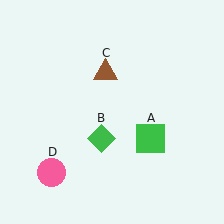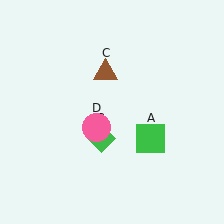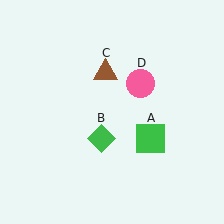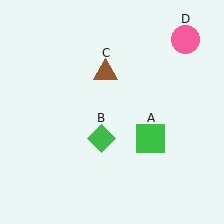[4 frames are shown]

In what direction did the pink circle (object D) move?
The pink circle (object D) moved up and to the right.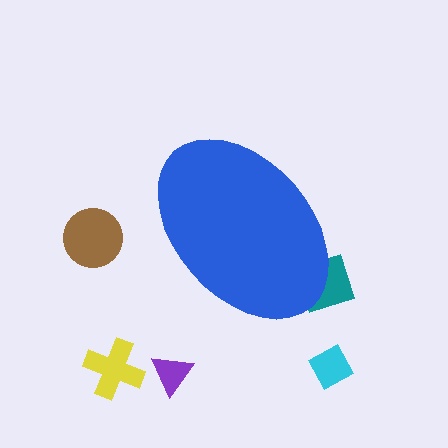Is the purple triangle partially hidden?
No, the purple triangle is fully visible.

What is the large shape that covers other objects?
A blue ellipse.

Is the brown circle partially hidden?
No, the brown circle is fully visible.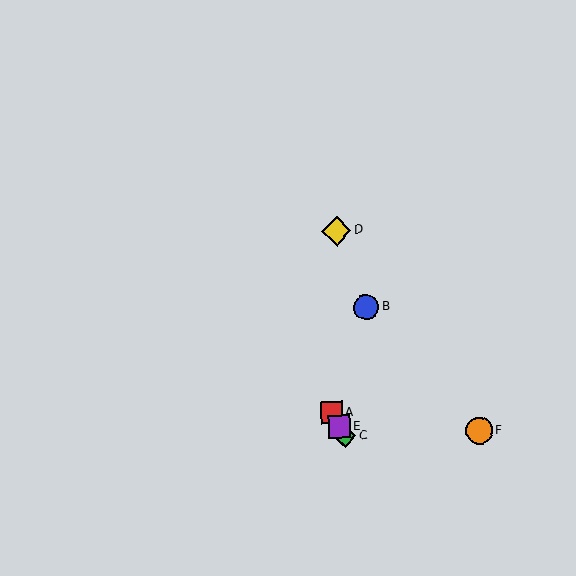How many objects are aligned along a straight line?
3 objects (A, C, E) are aligned along a straight line.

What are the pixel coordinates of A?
Object A is at (332, 413).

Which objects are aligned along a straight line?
Objects A, C, E are aligned along a straight line.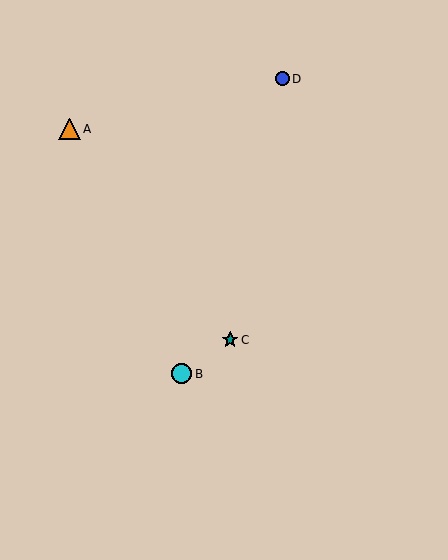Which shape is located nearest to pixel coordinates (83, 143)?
The orange triangle (labeled A) at (69, 129) is nearest to that location.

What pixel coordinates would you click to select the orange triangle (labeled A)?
Click at (69, 129) to select the orange triangle A.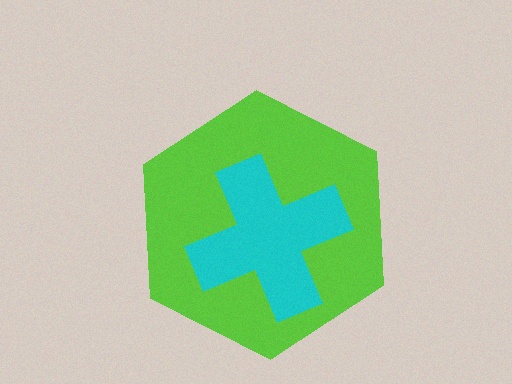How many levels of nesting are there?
2.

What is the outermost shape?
The lime hexagon.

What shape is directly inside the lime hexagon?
The cyan cross.